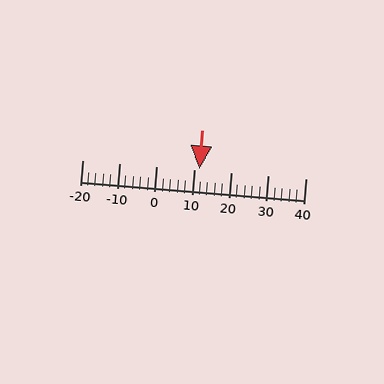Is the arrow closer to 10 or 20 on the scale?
The arrow is closer to 10.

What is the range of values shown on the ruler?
The ruler shows values from -20 to 40.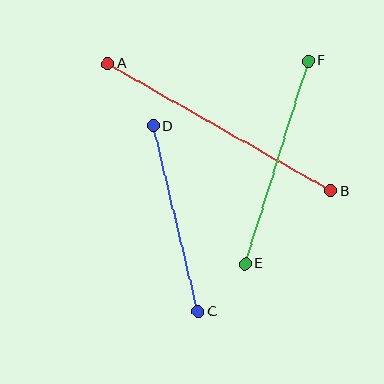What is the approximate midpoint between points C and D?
The midpoint is at approximately (176, 219) pixels.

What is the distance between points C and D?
The distance is approximately 191 pixels.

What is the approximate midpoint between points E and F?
The midpoint is at approximately (277, 162) pixels.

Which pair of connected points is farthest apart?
Points A and B are farthest apart.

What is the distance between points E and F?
The distance is approximately 213 pixels.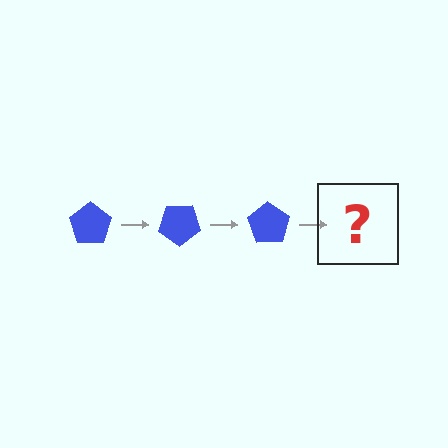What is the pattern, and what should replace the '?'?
The pattern is that the pentagon rotates 35 degrees each step. The '?' should be a blue pentagon rotated 105 degrees.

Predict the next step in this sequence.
The next step is a blue pentagon rotated 105 degrees.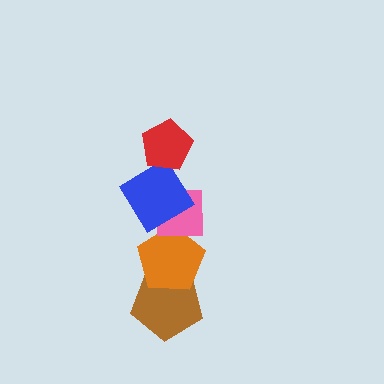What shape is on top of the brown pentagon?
The orange pentagon is on top of the brown pentagon.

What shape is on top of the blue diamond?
The red pentagon is on top of the blue diamond.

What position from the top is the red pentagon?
The red pentagon is 1st from the top.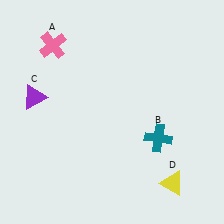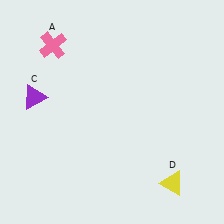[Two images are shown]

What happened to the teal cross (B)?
The teal cross (B) was removed in Image 2. It was in the bottom-right area of Image 1.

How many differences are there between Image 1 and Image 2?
There is 1 difference between the two images.